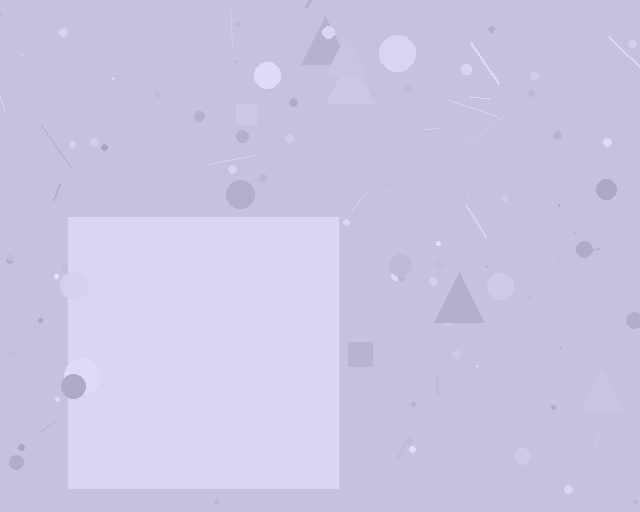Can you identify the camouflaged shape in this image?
The camouflaged shape is a square.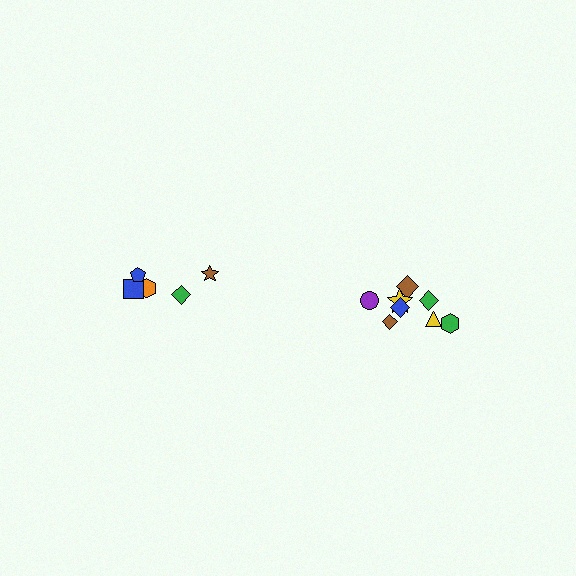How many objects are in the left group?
There are 5 objects.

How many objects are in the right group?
There are 8 objects.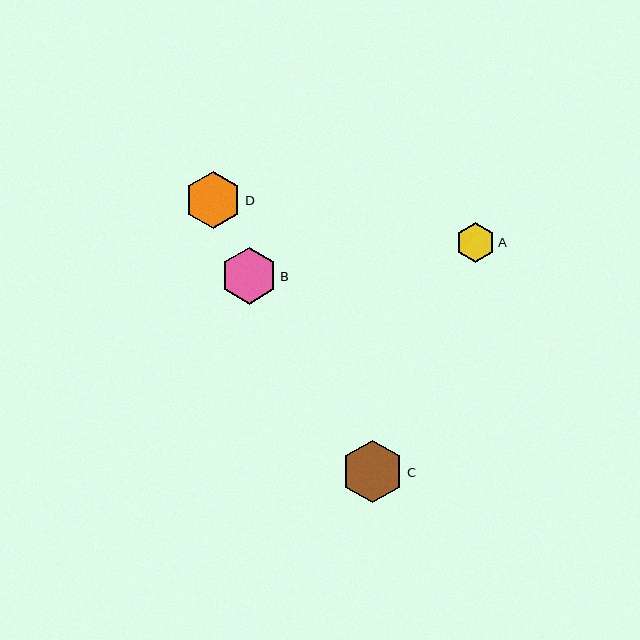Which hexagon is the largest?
Hexagon C is the largest with a size of approximately 63 pixels.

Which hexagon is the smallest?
Hexagon A is the smallest with a size of approximately 40 pixels.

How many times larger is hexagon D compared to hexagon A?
Hexagon D is approximately 1.4 times the size of hexagon A.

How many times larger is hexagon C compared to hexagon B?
Hexagon C is approximately 1.1 times the size of hexagon B.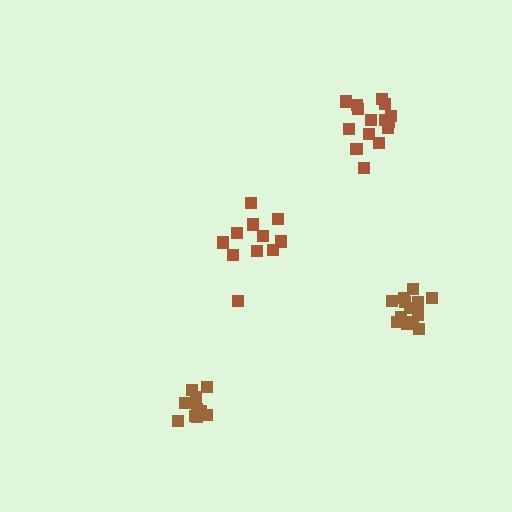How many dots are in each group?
Group 1: 15 dots, Group 2: 11 dots, Group 3: 11 dots, Group 4: 13 dots (50 total).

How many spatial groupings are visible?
There are 4 spatial groupings.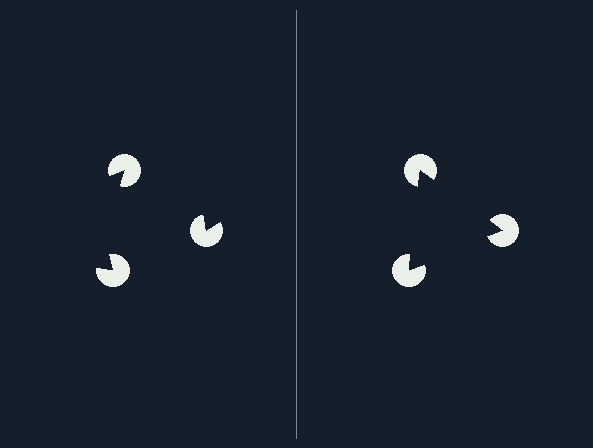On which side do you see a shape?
An illusory triangle appears on the right side. On the left side the wedge cuts are rotated, so no coherent shape forms.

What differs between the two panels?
The pac-man discs are positioned identically on both sides; only the wedge orientations differ. On the right they align to a triangle; on the left they are misaligned.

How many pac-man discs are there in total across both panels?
6 — 3 on each side.